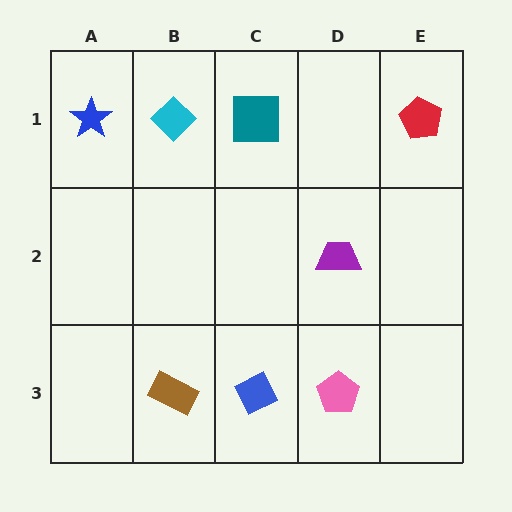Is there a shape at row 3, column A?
No, that cell is empty.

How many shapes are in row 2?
1 shape.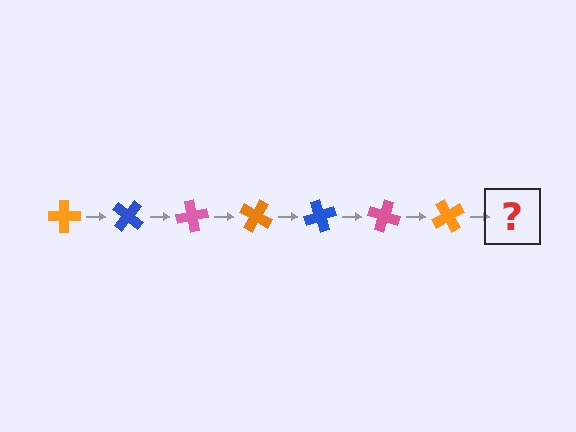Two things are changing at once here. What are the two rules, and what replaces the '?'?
The two rules are that it rotates 40 degrees each step and the color cycles through orange, blue, and pink. The '?' should be a blue cross, rotated 280 degrees from the start.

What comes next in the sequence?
The next element should be a blue cross, rotated 280 degrees from the start.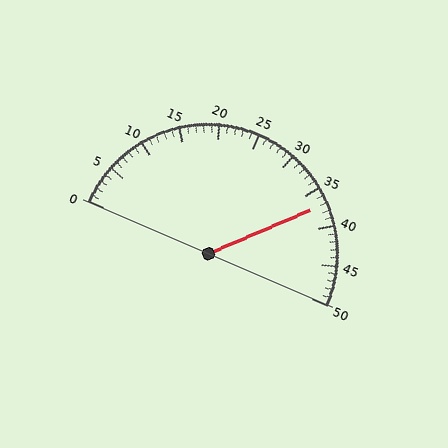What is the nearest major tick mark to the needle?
The nearest major tick mark is 35.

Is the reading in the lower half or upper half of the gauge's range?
The reading is in the upper half of the range (0 to 50).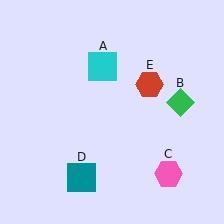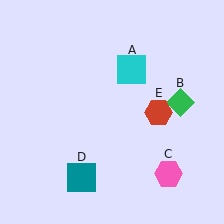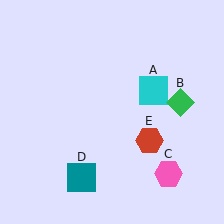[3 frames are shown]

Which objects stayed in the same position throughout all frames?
Green diamond (object B) and pink hexagon (object C) and teal square (object D) remained stationary.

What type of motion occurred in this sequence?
The cyan square (object A), red hexagon (object E) rotated clockwise around the center of the scene.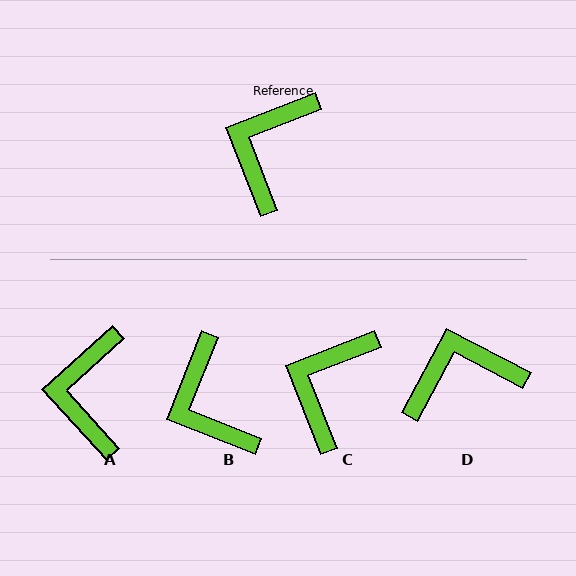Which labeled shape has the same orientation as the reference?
C.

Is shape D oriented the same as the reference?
No, it is off by about 49 degrees.